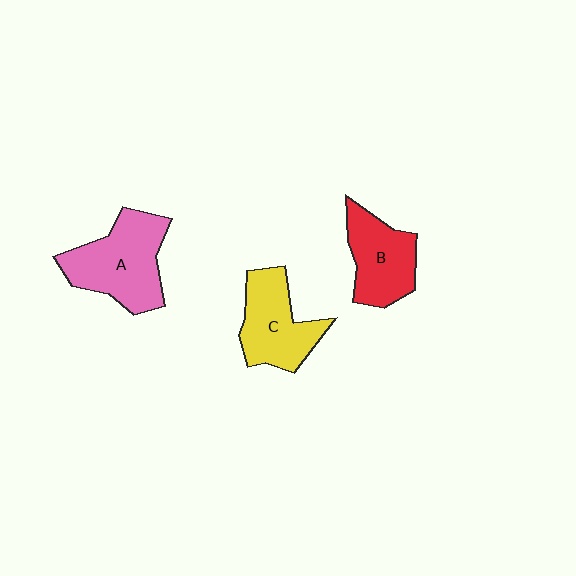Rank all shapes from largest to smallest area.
From largest to smallest: A (pink), C (yellow), B (red).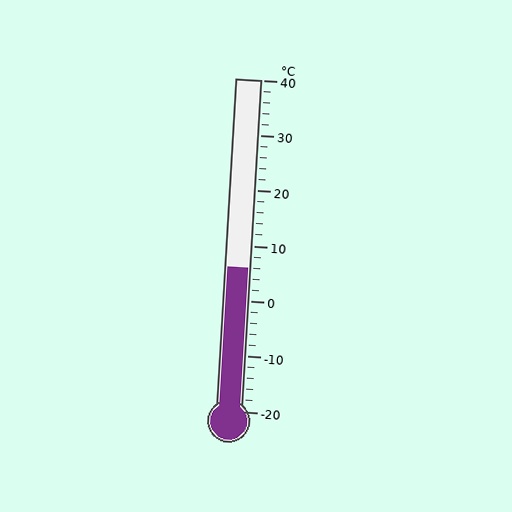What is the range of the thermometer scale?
The thermometer scale ranges from -20°C to 40°C.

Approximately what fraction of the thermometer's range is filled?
The thermometer is filled to approximately 45% of its range.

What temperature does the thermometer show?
The thermometer shows approximately 6°C.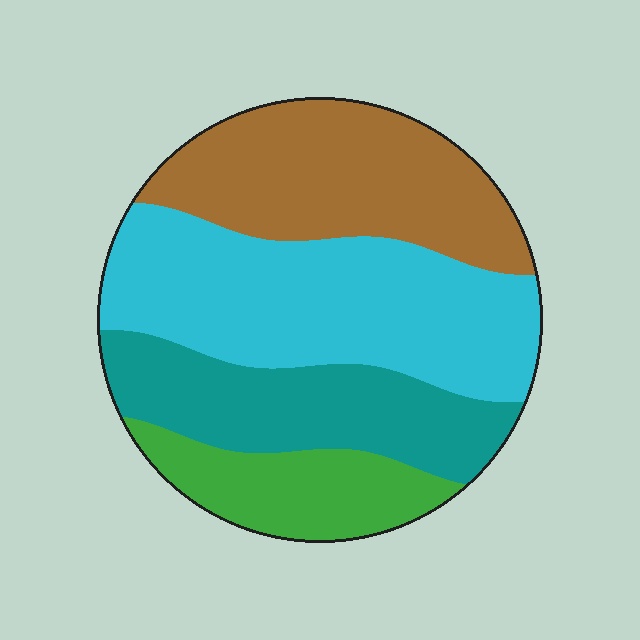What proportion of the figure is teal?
Teal takes up about one fifth (1/5) of the figure.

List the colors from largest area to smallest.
From largest to smallest: cyan, brown, teal, green.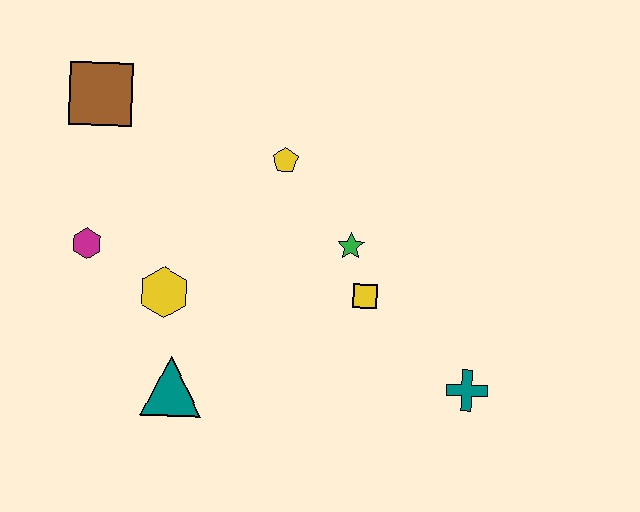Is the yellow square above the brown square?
No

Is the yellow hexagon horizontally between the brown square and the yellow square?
Yes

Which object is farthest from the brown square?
The teal cross is farthest from the brown square.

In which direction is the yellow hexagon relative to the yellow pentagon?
The yellow hexagon is below the yellow pentagon.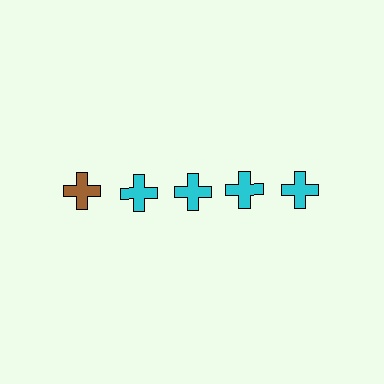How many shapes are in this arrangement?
There are 5 shapes arranged in a grid pattern.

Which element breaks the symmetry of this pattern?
The brown cross in the top row, leftmost column breaks the symmetry. All other shapes are cyan crosses.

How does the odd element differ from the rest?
It has a different color: brown instead of cyan.